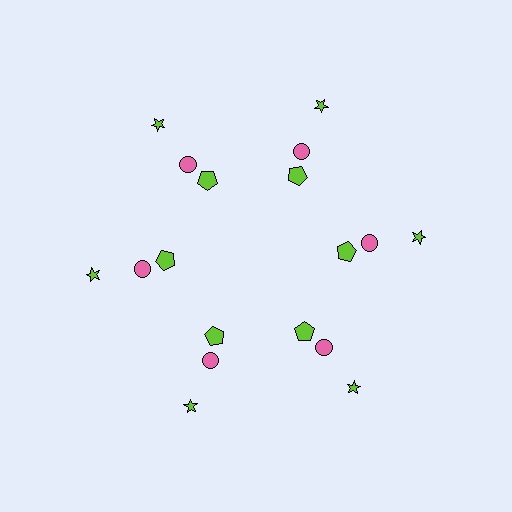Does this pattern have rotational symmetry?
Yes, this pattern has 6-fold rotational symmetry. It looks the same after rotating 60 degrees around the center.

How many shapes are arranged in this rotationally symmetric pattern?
There are 18 shapes, arranged in 6 groups of 3.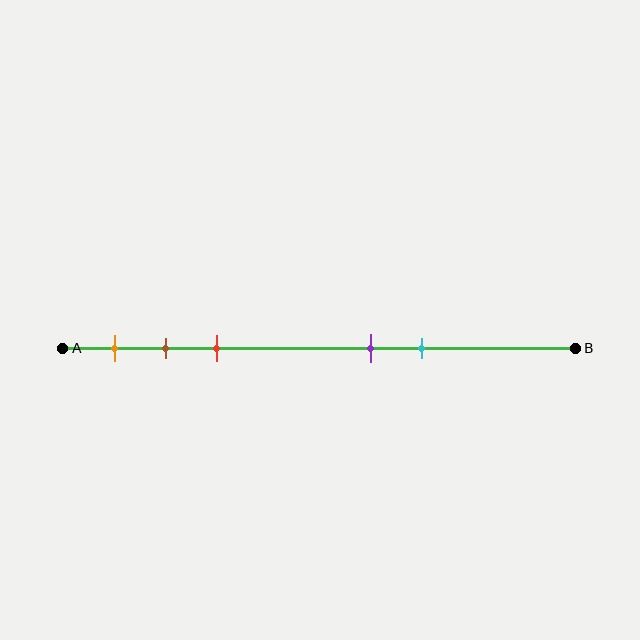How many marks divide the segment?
There are 5 marks dividing the segment.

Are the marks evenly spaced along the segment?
No, the marks are not evenly spaced.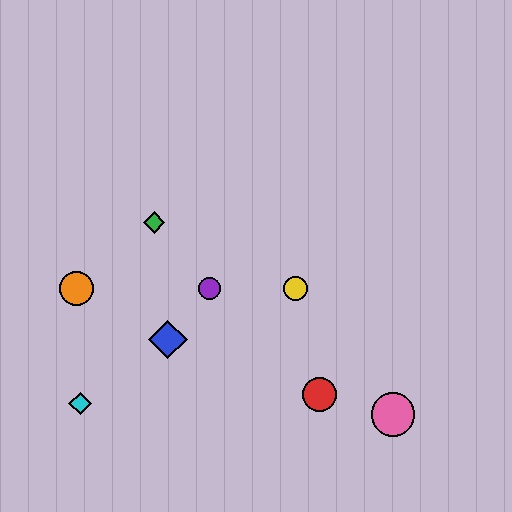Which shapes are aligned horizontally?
The yellow circle, the purple circle, the orange circle are aligned horizontally.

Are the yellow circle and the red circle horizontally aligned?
No, the yellow circle is at y≈288 and the red circle is at y≈394.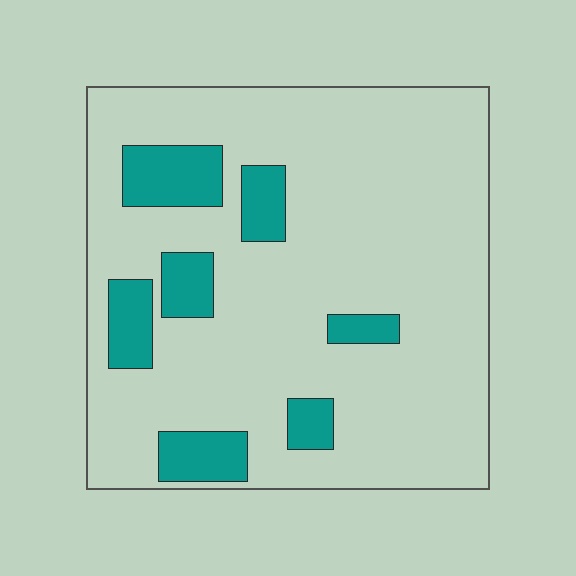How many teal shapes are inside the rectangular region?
7.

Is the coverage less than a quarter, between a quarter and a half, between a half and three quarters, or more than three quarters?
Less than a quarter.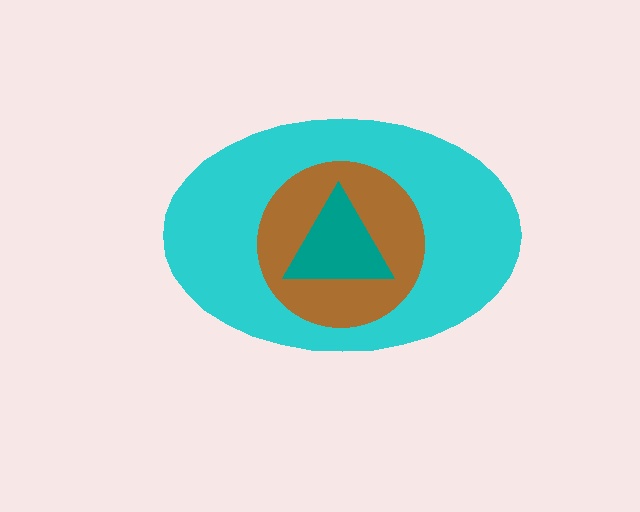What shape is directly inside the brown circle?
The teal triangle.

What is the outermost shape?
The cyan ellipse.